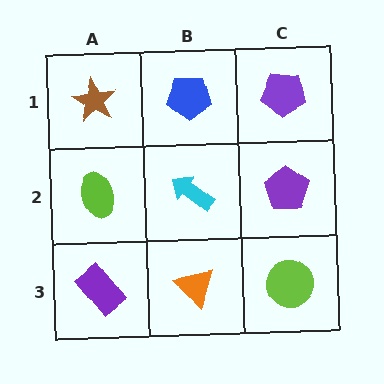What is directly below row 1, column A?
A lime ellipse.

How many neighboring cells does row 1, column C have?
2.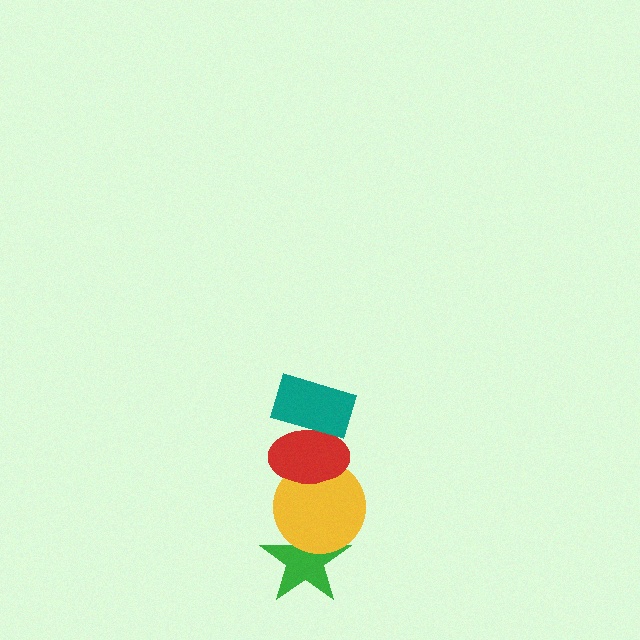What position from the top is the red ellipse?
The red ellipse is 2nd from the top.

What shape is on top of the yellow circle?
The red ellipse is on top of the yellow circle.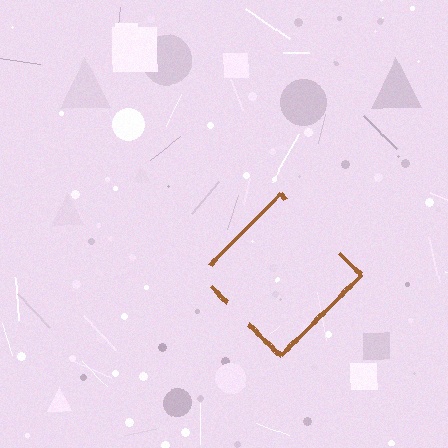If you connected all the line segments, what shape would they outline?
They would outline a diamond.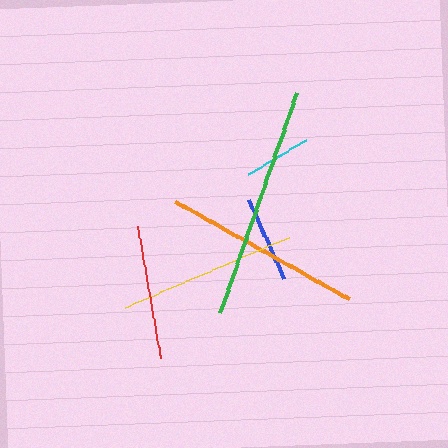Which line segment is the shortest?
The cyan line is the shortest at approximately 67 pixels.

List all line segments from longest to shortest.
From longest to shortest: green, orange, yellow, red, blue, cyan.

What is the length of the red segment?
The red segment is approximately 134 pixels long.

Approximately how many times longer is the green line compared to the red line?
The green line is approximately 1.7 times the length of the red line.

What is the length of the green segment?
The green segment is approximately 232 pixels long.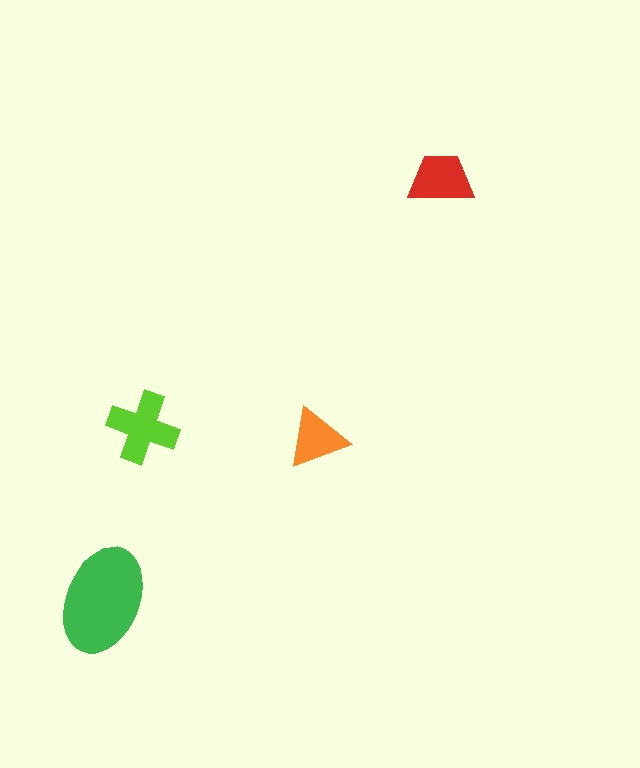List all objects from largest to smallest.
The green ellipse, the lime cross, the red trapezoid, the orange triangle.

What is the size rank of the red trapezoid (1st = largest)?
3rd.